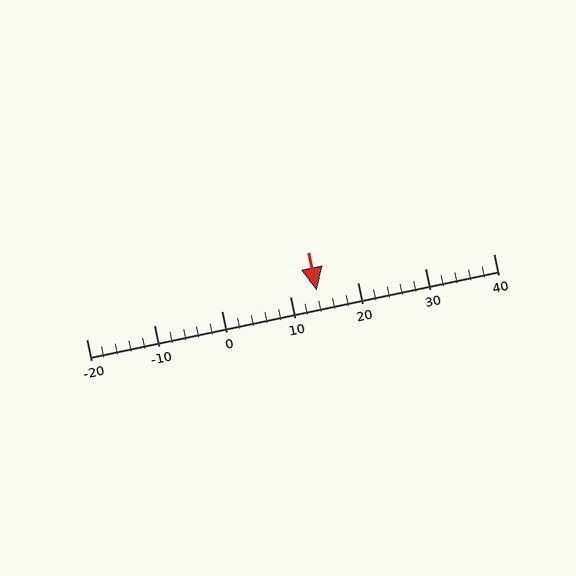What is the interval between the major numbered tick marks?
The major tick marks are spaced 10 units apart.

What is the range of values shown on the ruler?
The ruler shows values from -20 to 40.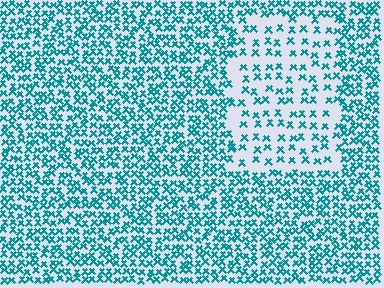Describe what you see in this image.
The image contains small teal elements arranged at two different densities. A rectangle-shaped region is visible where the elements are less densely packed than the surrounding area.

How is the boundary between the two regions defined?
The boundary is defined by a change in element density (approximately 2.2x ratio). All elements are the same color, size, and shape.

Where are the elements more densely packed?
The elements are more densely packed outside the rectangle boundary.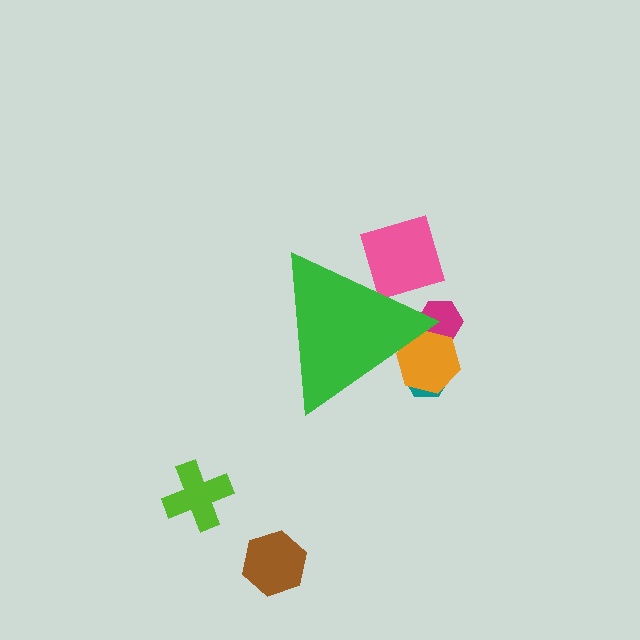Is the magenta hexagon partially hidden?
Yes, the magenta hexagon is partially hidden behind the green triangle.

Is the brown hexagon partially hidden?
No, the brown hexagon is fully visible.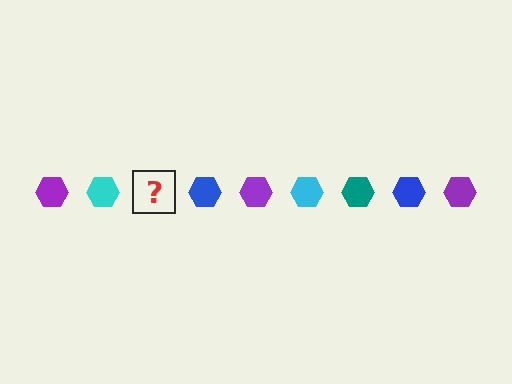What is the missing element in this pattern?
The missing element is a teal hexagon.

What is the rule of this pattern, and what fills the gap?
The rule is that the pattern cycles through purple, cyan, teal, blue hexagons. The gap should be filled with a teal hexagon.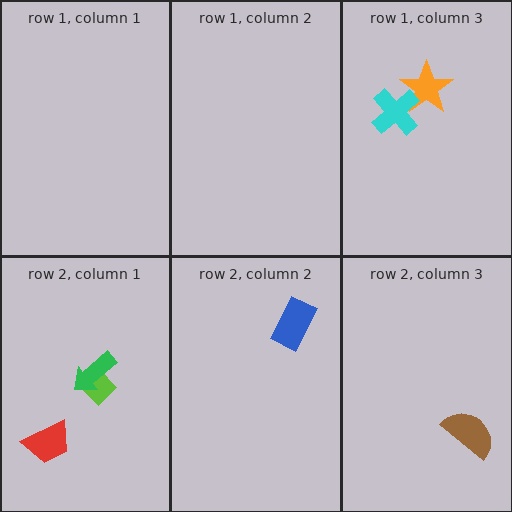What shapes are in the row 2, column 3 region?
The brown semicircle.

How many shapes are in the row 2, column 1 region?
3.